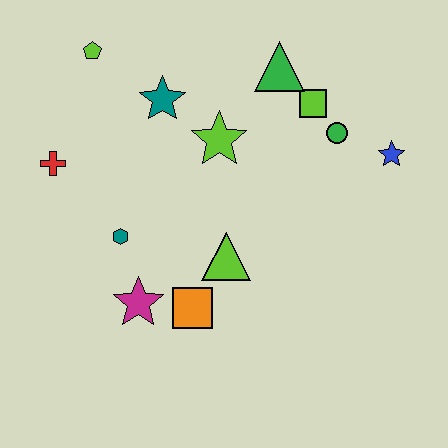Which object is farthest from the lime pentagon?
The blue star is farthest from the lime pentagon.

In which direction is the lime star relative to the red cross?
The lime star is to the right of the red cross.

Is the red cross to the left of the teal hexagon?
Yes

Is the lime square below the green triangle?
Yes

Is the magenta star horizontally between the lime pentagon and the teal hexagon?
No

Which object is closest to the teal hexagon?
The magenta star is closest to the teal hexagon.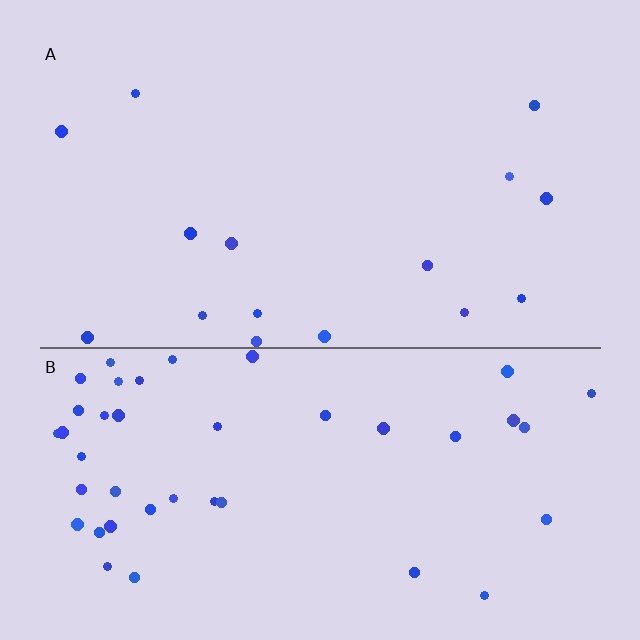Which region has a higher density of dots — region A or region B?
B (the bottom).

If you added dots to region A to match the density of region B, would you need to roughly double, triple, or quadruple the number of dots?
Approximately triple.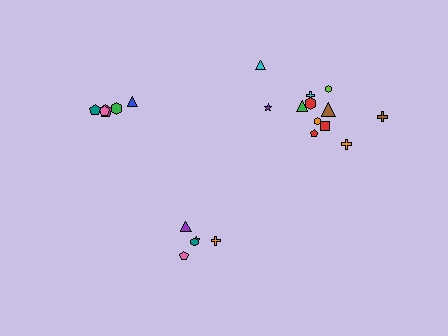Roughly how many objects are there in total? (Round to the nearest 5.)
Roughly 20 objects in total.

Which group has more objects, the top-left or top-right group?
The top-right group.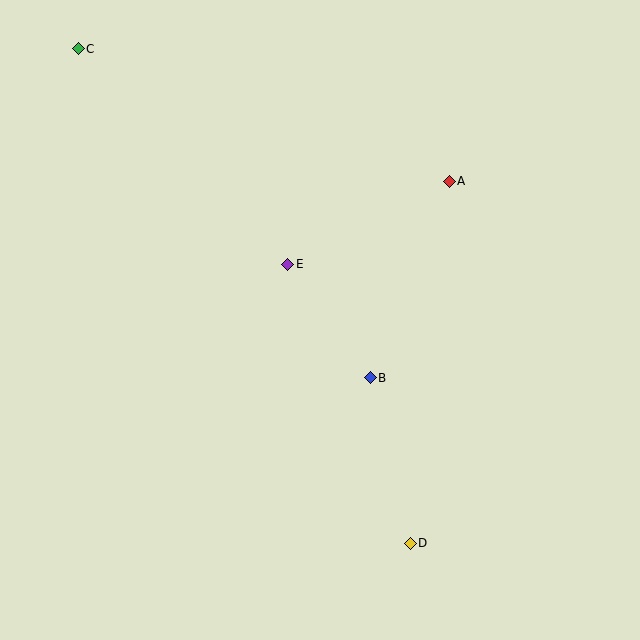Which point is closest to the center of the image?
Point E at (288, 264) is closest to the center.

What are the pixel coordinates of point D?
Point D is at (410, 543).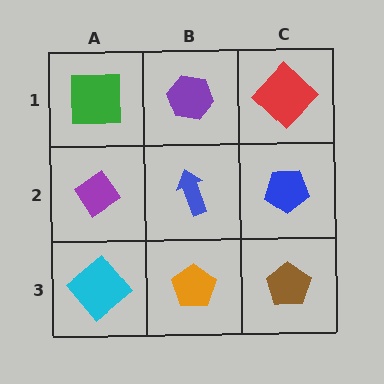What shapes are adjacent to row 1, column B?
A blue arrow (row 2, column B), a green square (row 1, column A), a red diamond (row 1, column C).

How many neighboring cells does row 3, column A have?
2.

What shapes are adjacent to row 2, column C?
A red diamond (row 1, column C), a brown pentagon (row 3, column C), a blue arrow (row 2, column B).